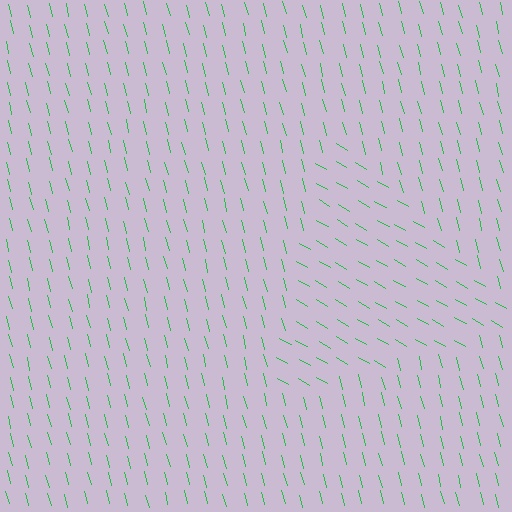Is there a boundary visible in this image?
Yes, there is a texture boundary formed by a change in line orientation.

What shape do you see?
I see a triangle.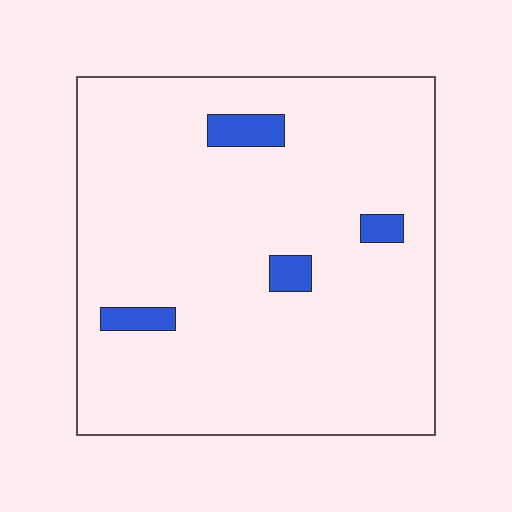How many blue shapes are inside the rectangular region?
4.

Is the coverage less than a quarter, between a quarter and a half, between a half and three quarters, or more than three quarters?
Less than a quarter.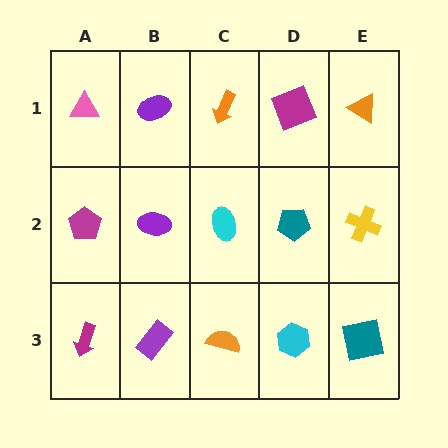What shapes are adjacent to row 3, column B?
A purple ellipse (row 2, column B), a magenta arrow (row 3, column A), an orange semicircle (row 3, column C).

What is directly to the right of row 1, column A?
A purple ellipse.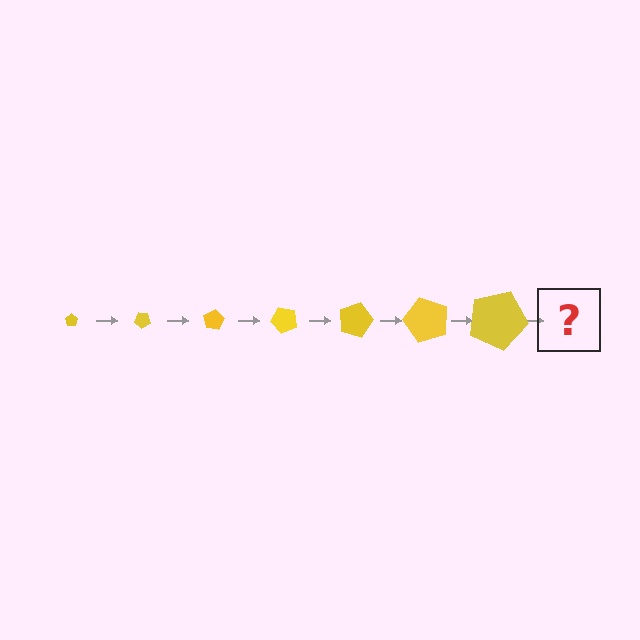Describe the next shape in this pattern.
It should be a pentagon, larger than the previous one and rotated 280 degrees from the start.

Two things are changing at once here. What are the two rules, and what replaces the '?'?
The two rules are that the pentagon grows larger each step and it rotates 40 degrees each step. The '?' should be a pentagon, larger than the previous one and rotated 280 degrees from the start.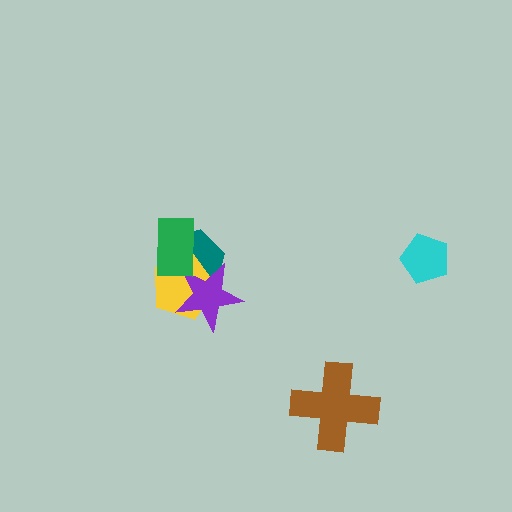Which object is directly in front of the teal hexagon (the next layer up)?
The yellow pentagon is directly in front of the teal hexagon.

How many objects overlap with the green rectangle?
3 objects overlap with the green rectangle.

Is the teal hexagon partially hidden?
Yes, it is partially covered by another shape.